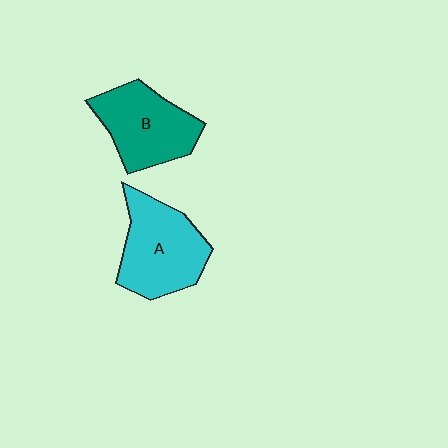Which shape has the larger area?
Shape A (cyan).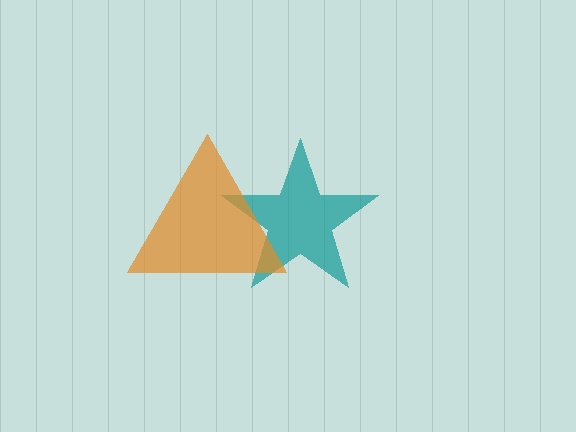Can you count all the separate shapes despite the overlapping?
Yes, there are 2 separate shapes.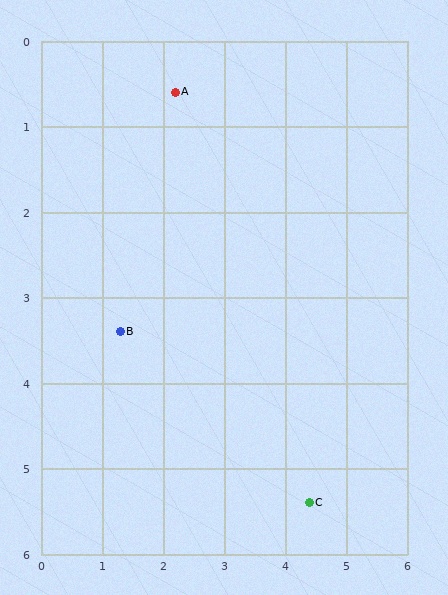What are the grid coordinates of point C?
Point C is at approximately (4.4, 5.4).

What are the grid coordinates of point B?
Point B is at approximately (1.3, 3.4).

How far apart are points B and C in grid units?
Points B and C are about 3.7 grid units apart.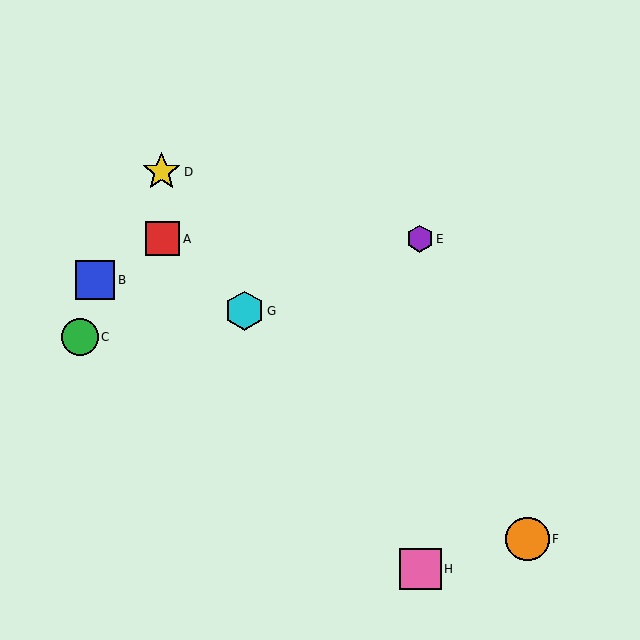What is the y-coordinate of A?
Object A is at y≈239.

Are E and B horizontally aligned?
No, E is at y≈239 and B is at y≈280.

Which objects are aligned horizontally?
Objects A, E are aligned horizontally.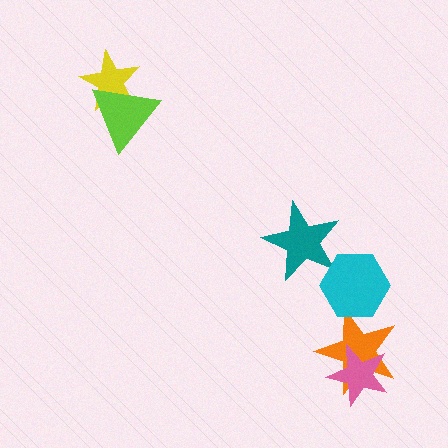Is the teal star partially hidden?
Yes, it is partially covered by another shape.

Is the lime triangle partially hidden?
No, no other shape covers it.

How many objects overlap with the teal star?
1 object overlaps with the teal star.